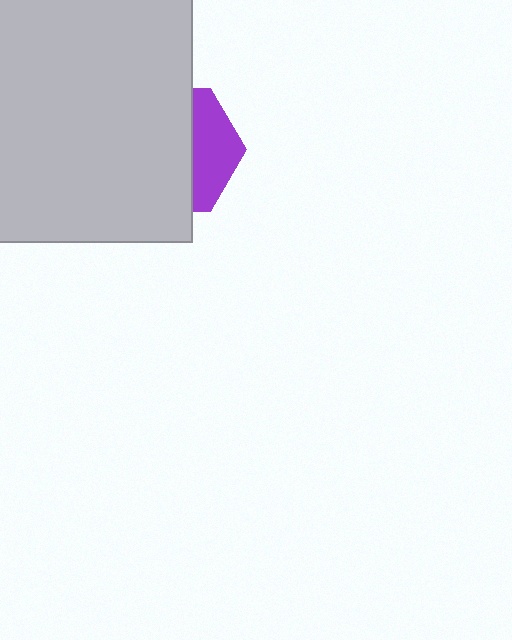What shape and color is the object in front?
The object in front is a light gray square.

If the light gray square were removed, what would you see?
You would see the complete purple hexagon.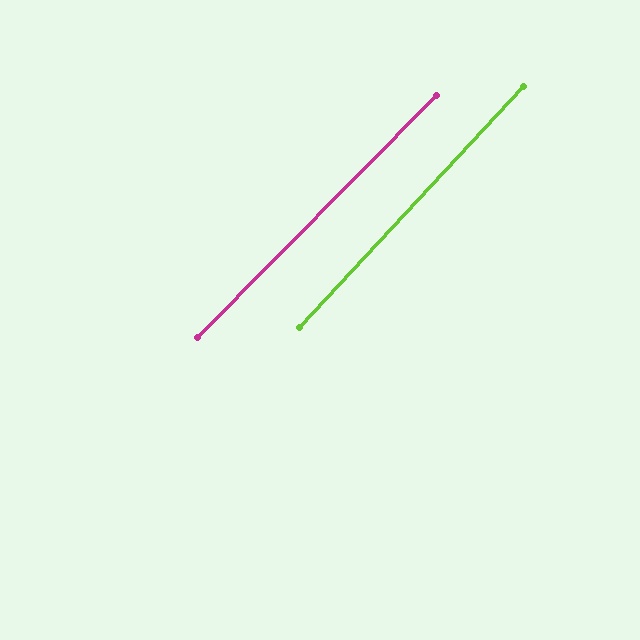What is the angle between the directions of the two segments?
Approximately 2 degrees.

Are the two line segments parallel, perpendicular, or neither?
Parallel — their directions differ by only 1.8°.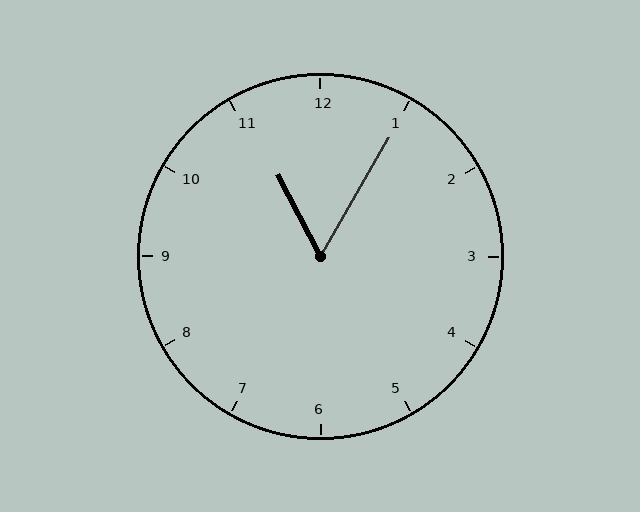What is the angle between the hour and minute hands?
Approximately 58 degrees.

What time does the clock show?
11:05.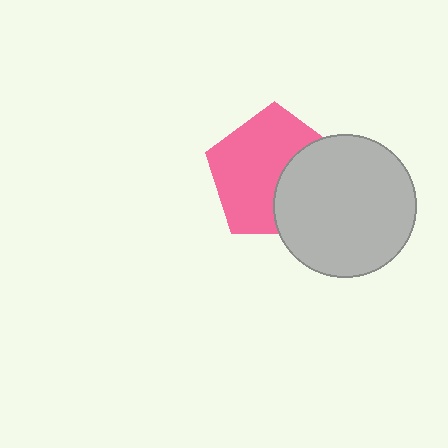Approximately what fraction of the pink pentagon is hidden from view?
Roughly 36% of the pink pentagon is hidden behind the light gray circle.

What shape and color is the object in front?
The object in front is a light gray circle.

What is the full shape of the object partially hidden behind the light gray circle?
The partially hidden object is a pink pentagon.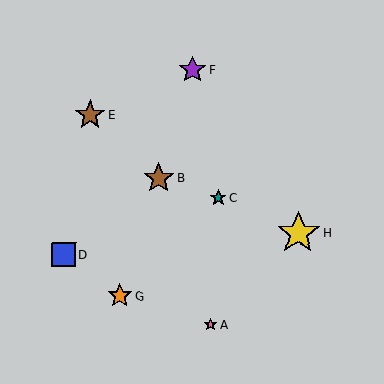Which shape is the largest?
The yellow star (labeled H) is the largest.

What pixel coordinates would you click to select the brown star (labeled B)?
Click at (159, 178) to select the brown star B.